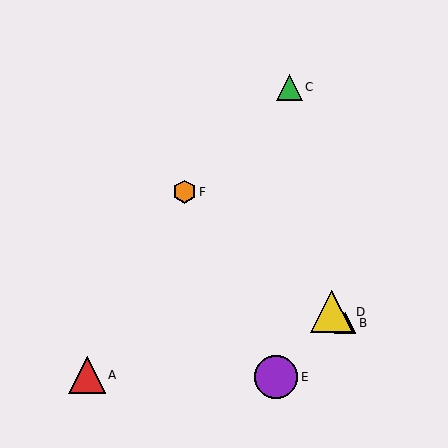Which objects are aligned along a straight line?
Objects B, D, F are aligned along a straight line.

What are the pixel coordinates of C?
Object C is at (289, 88).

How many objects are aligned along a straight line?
3 objects (B, D, F) are aligned along a straight line.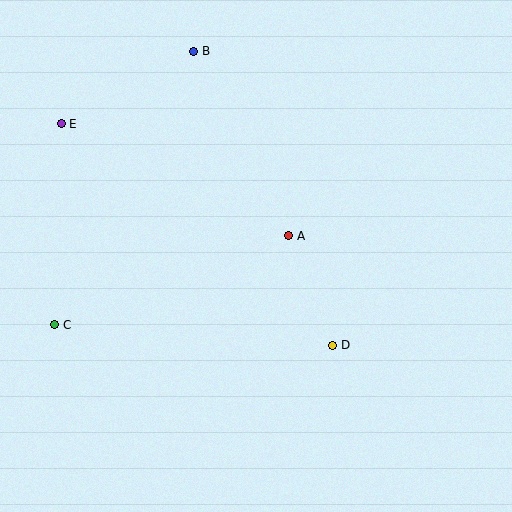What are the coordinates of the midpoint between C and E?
The midpoint between C and E is at (58, 224).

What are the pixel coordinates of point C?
Point C is at (55, 325).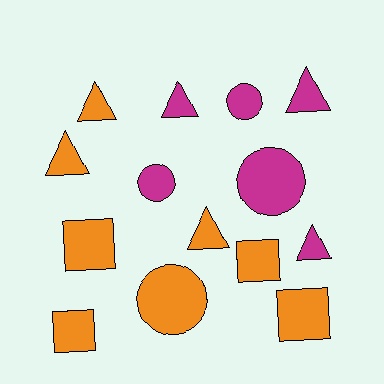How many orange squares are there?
There are 4 orange squares.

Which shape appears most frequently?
Triangle, with 6 objects.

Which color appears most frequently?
Orange, with 8 objects.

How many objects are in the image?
There are 14 objects.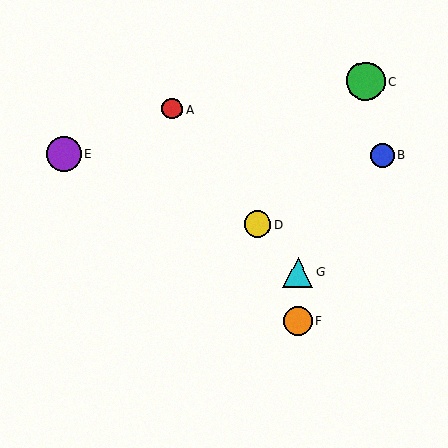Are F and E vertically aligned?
No, F is at x≈298 and E is at x≈63.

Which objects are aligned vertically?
Objects F, G are aligned vertically.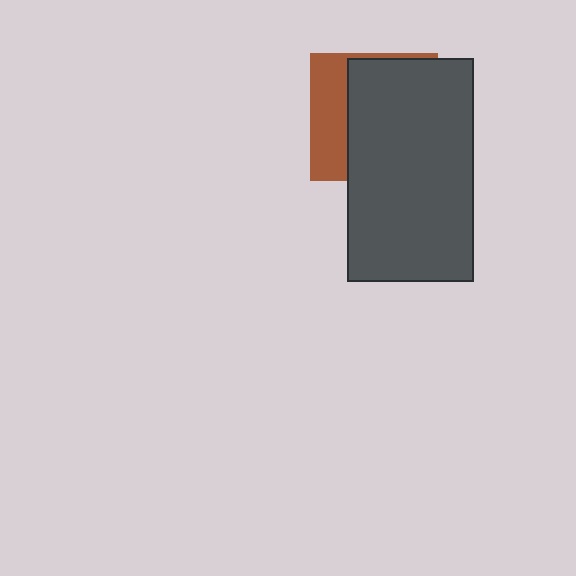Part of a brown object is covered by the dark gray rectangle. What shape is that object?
It is a square.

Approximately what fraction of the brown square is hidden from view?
Roughly 68% of the brown square is hidden behind the dark gray rectangle.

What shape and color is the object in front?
The object in front is a dark gray rectangle.